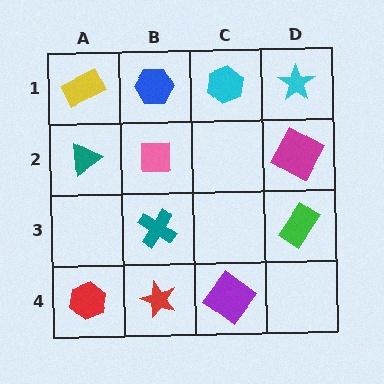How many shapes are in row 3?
2 shapes.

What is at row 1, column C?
A cyan hexagon.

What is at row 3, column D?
A green rectangle.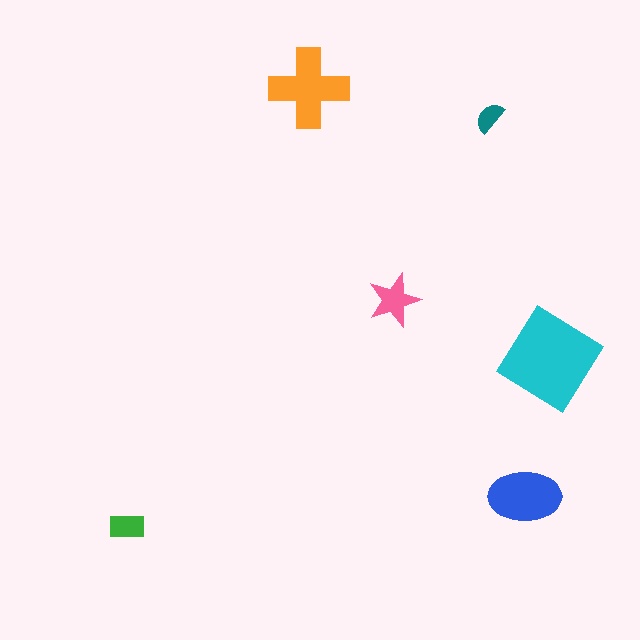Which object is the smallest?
The teal semicircle.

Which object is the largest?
The cyan diamond.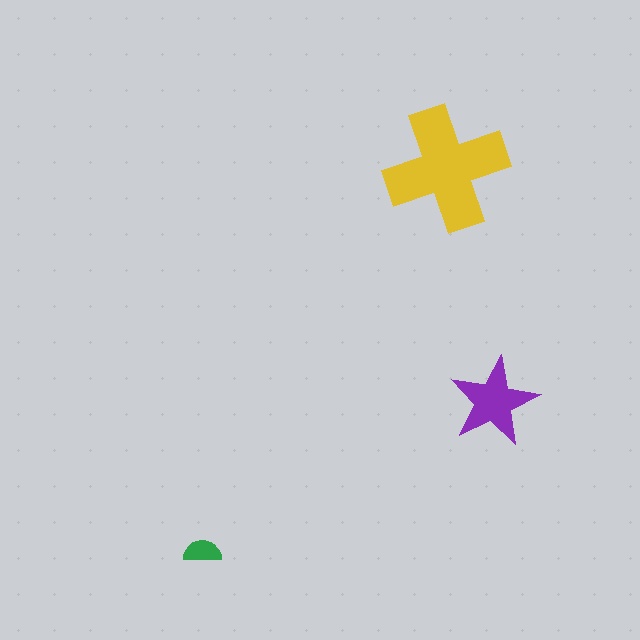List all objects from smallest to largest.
The green semicircle, the purple star, the yellow cross.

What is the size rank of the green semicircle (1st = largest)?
3rd.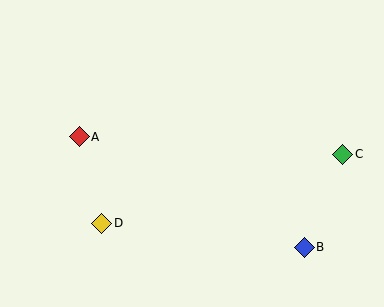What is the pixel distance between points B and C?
The distance between B and C is 100 pixels.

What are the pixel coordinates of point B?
Point B is at (304, 247).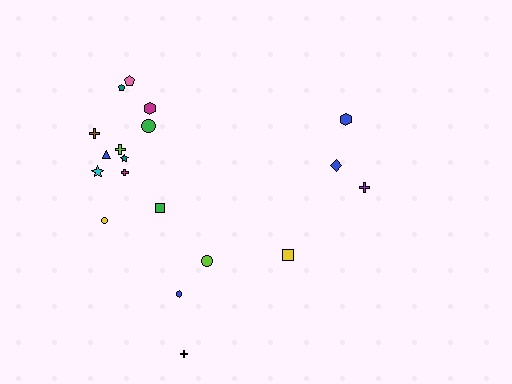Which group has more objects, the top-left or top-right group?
The top-left group.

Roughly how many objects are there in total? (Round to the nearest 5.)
Roughly 20 objects in total.